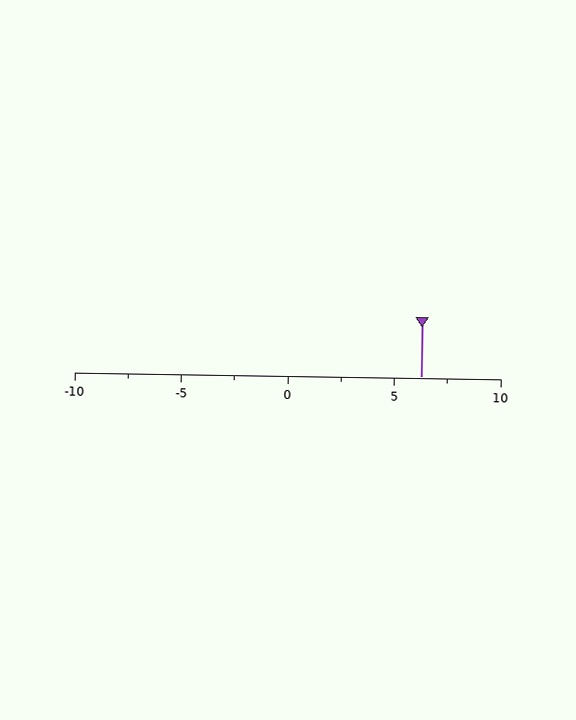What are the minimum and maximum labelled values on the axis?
The axis runs from -10 to 10.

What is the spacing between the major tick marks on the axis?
The major ticks are spaced 5 apart.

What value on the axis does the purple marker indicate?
The marker indicates approximately 6.2.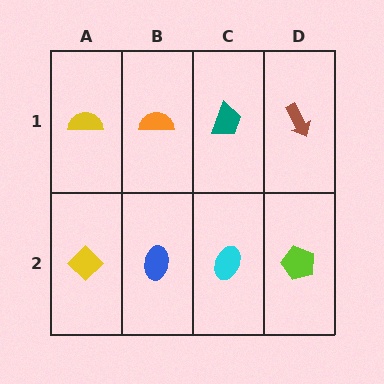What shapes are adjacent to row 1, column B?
A blue ellipse (row 2, column B), a yellow semicircle (row 1, column A), a teal trapezoid (row 1, column C).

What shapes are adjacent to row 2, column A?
A yellow semicircle (row 1, column A), a blue ellipse (row 2, column B).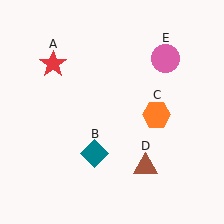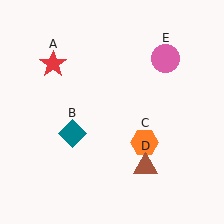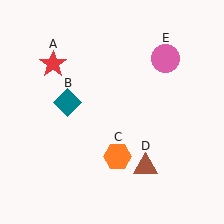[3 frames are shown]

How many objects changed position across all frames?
2 objects changed position: teal diamond (object B), orange hexagon (object C).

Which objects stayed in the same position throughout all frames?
Red star (object A) and brown triangle (object D) and pink circle (object E) remained stationary.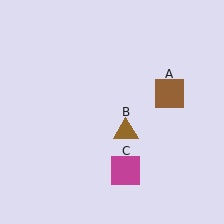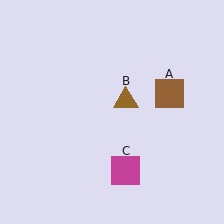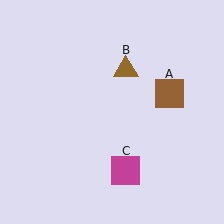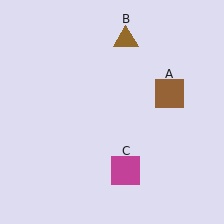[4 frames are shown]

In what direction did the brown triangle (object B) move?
The brown triangle (object B) moved up.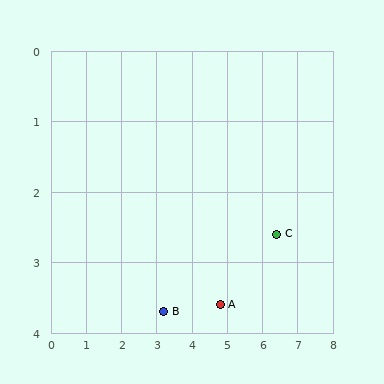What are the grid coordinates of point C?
Point C is at approximately (6.4, 2.6).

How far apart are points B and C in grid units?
Points B and C are about 3.4 grid units apart.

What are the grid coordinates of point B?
Point B is at approximately (3.2, 3.7).